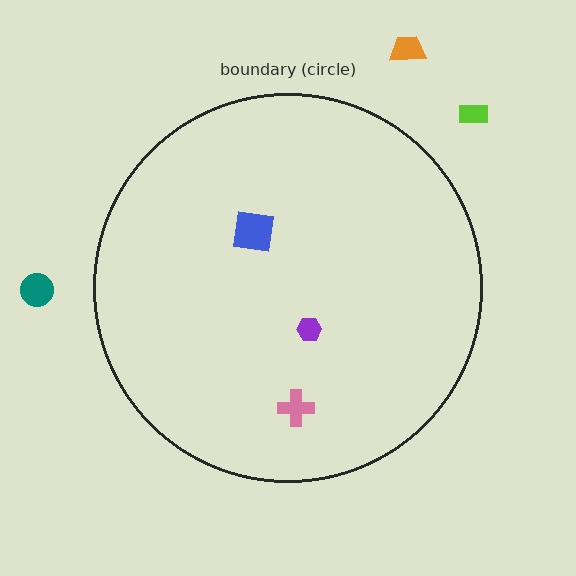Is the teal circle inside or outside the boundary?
Outside.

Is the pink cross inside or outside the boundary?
Inside.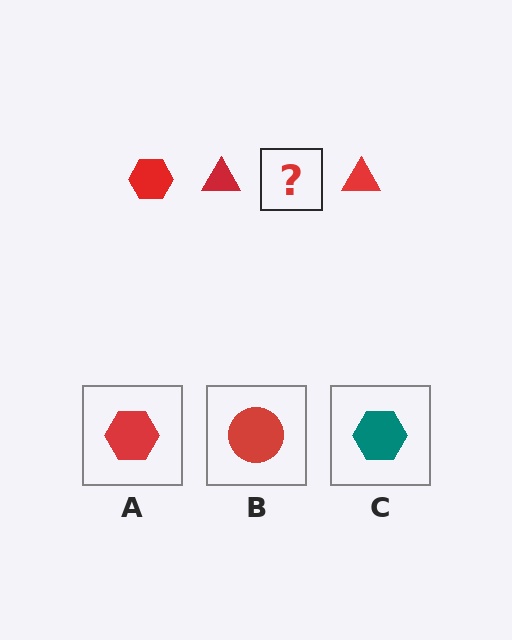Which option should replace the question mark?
Option A.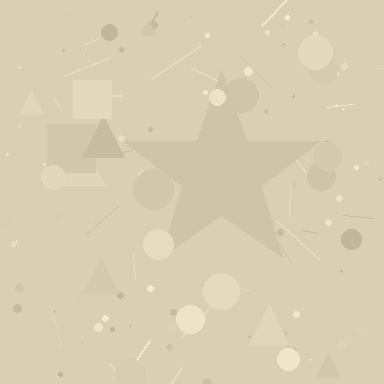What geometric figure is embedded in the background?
A star is embedded in the background.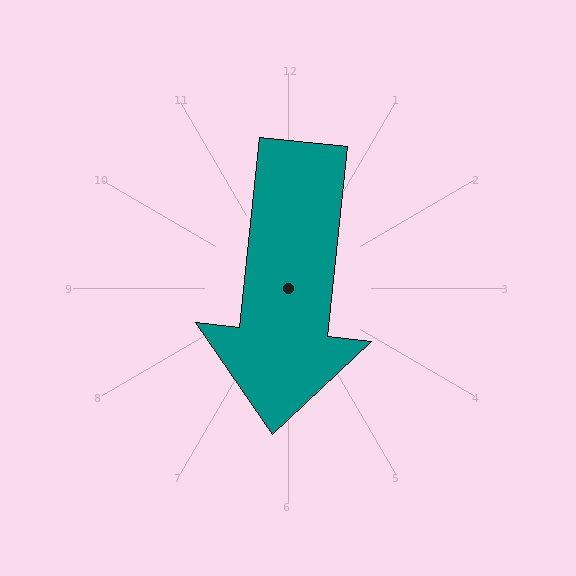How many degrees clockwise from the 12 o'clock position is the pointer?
Approximately 186 degrees.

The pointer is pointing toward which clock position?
Roughly 6 o'clock.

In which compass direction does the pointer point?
South.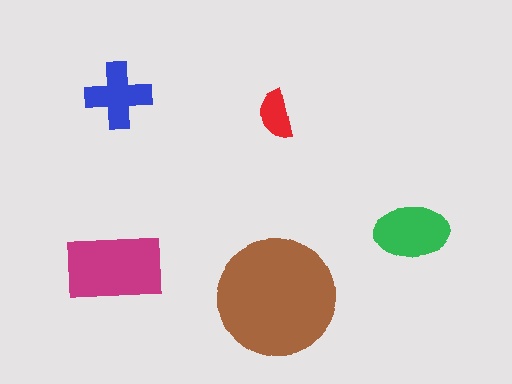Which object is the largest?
The brown circle.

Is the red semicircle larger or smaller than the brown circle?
Smaller.